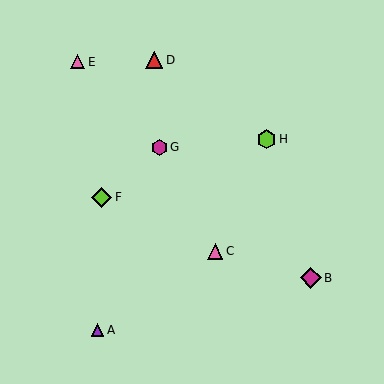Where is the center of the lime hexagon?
The center of the lime hexagon is at (266, 139).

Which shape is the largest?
The magenta diamond (labeled B) is the largest.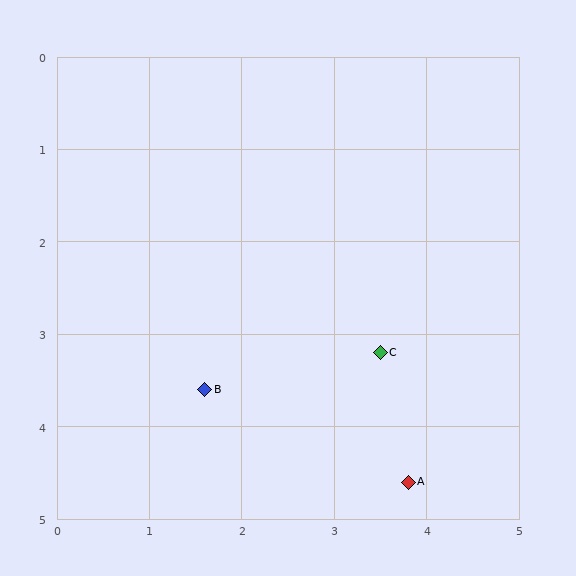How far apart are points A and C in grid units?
Points A and C are about 1.4 grid units apart.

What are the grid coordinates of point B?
Point B is at approximately (1.6, 3.6).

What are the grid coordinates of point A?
Point A is at approximately (3.8, 4.6).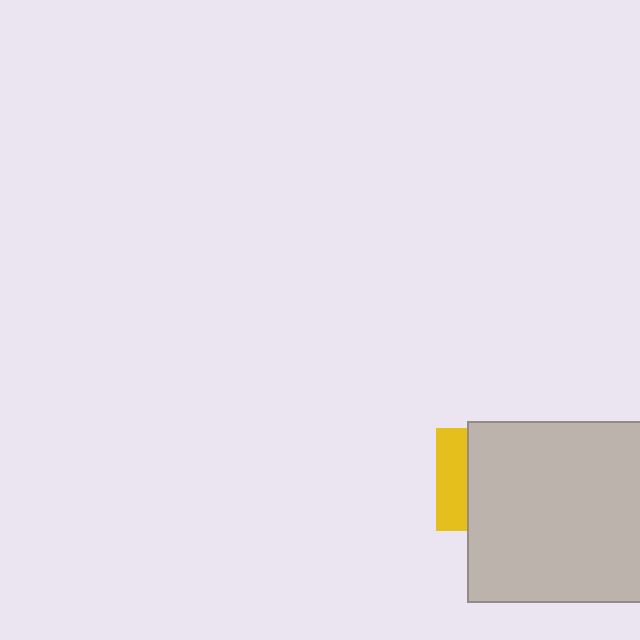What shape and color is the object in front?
The object in front is a light gray square.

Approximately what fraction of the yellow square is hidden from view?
Roughly 69% of the yellow square is hidden behind the light gray square.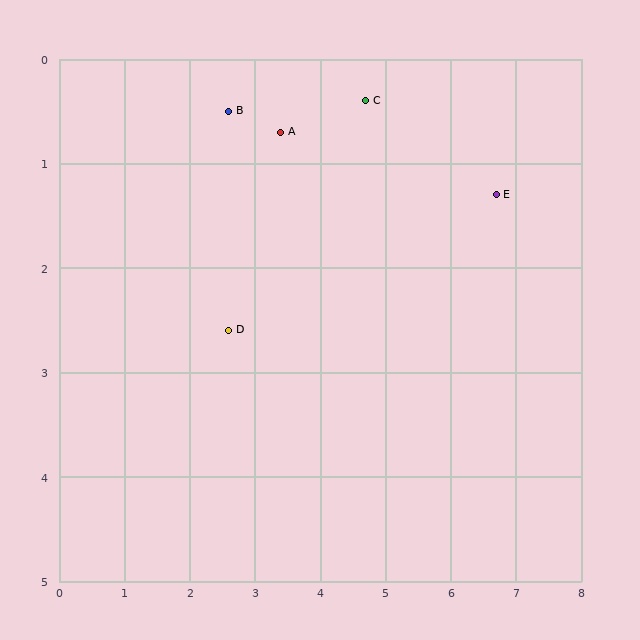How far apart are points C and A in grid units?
Points C and A are about 1.3 grid units apart.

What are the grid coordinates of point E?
Point E is at approximately (6.7, 1.3).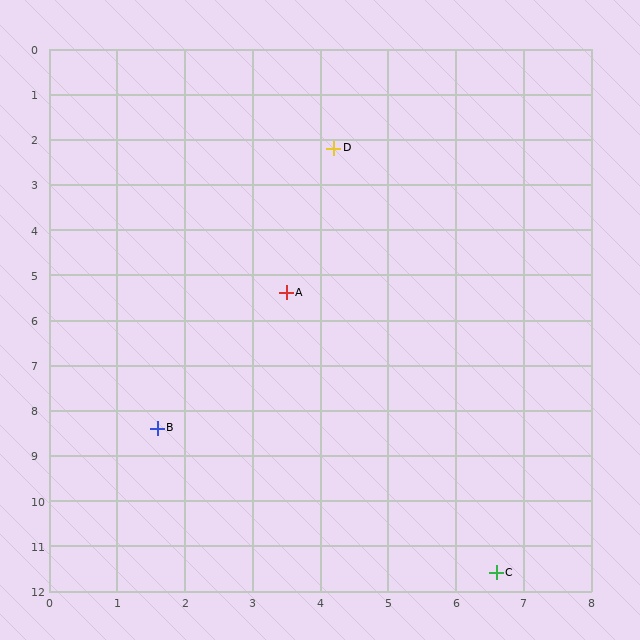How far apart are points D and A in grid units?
Points D and A are about 3.3 grid units apart.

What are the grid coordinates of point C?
Point C is at approximately (6.6, 11.6).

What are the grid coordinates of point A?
Point A is at approximately (3.5, 5.4).